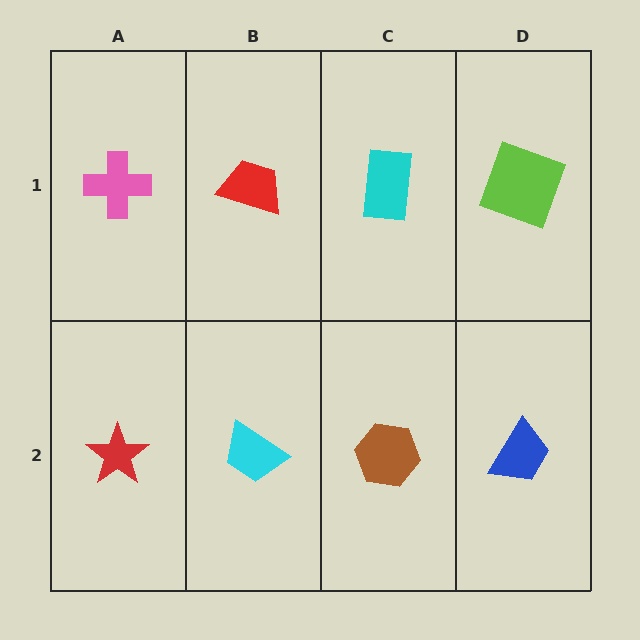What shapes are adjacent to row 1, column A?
A red star (row 2, column A), a red trapezoid (row 1, column B).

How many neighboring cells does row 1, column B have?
3.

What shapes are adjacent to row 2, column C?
A cyan rectangle (row 1, column C), a cyan trapezoid (row 2, column B), a blue trapezoid (row 2, column D).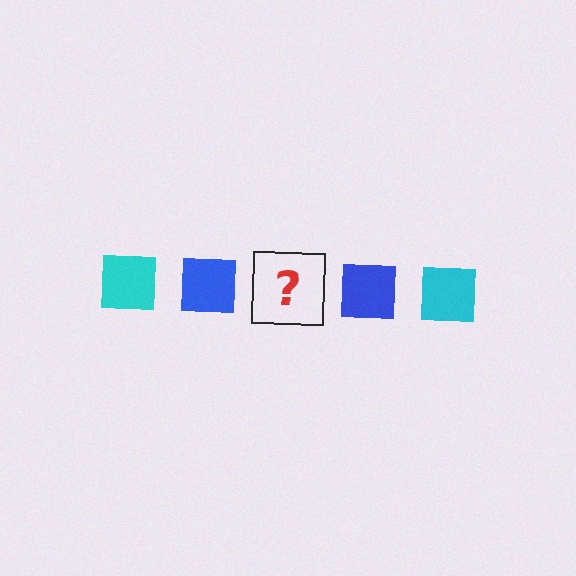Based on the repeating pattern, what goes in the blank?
The blank should be a cyan square.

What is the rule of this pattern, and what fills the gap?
The rule is that the pattern cycles through cyan, blue squares. The gap should be filled with a cyan square.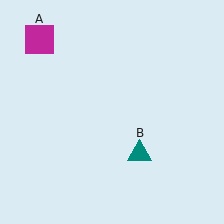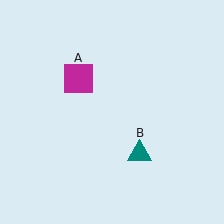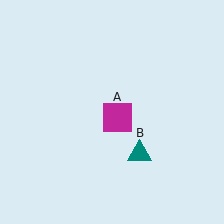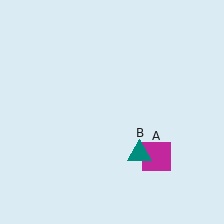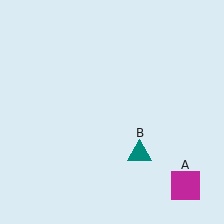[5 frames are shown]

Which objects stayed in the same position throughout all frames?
Teal triangle (object B) remained stationary.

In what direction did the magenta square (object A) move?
The magenta square (object A) moved down and to the right.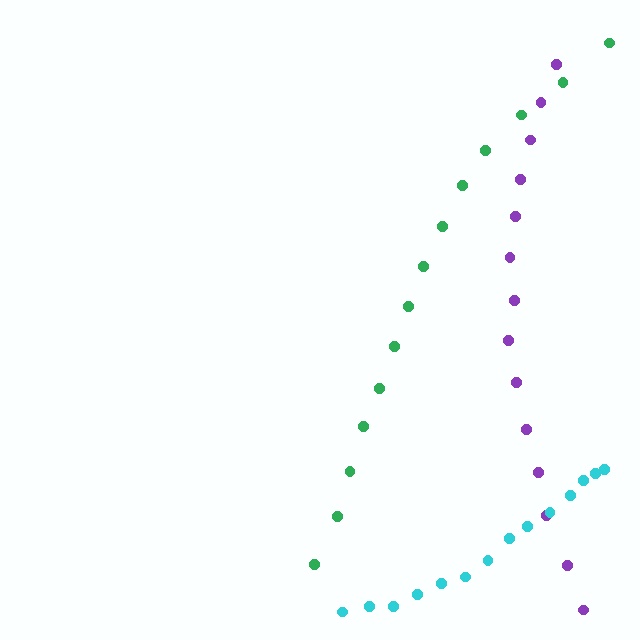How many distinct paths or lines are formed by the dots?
There are 3 distinct paths.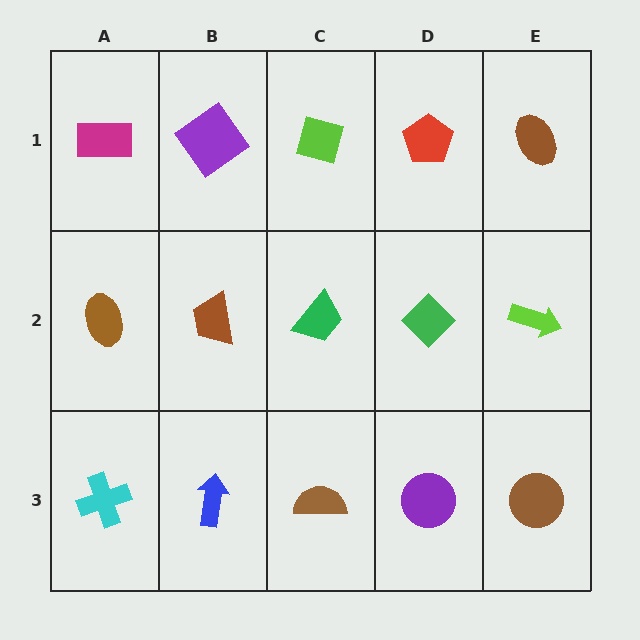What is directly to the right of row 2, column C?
A green diamond.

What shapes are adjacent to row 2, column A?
A magenta rectangle (row 1, column A), a cyan cross (row 3, column A), a brown trapezoid (row 2, column B).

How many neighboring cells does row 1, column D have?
3.